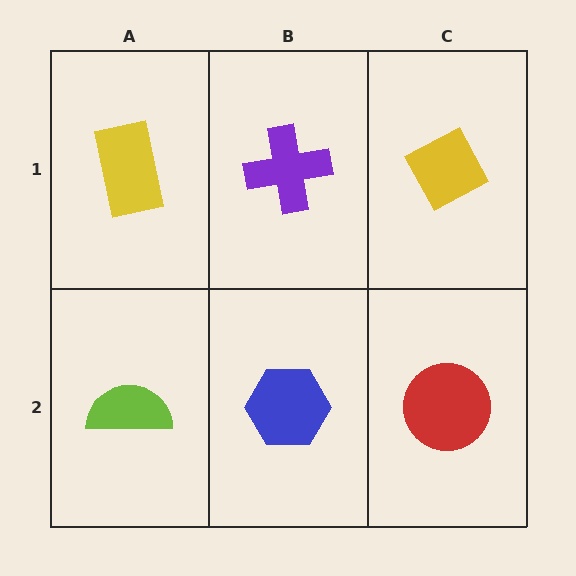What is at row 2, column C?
A red circle.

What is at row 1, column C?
A yellow diamond.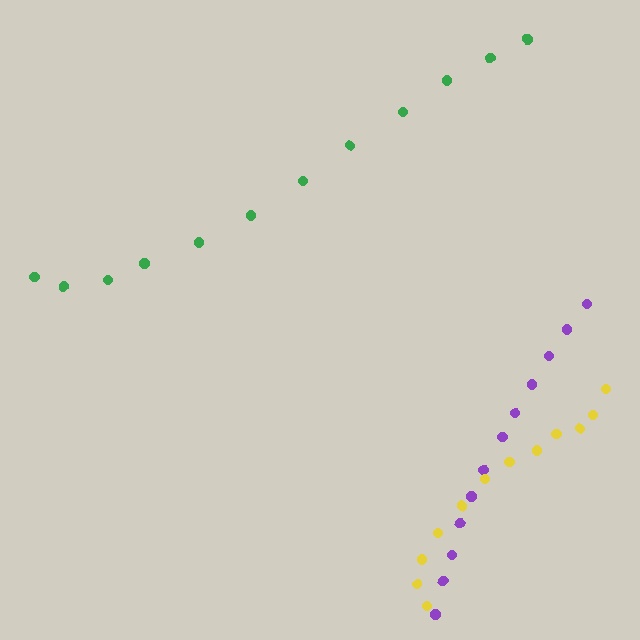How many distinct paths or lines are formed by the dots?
There are 3 distinct paths.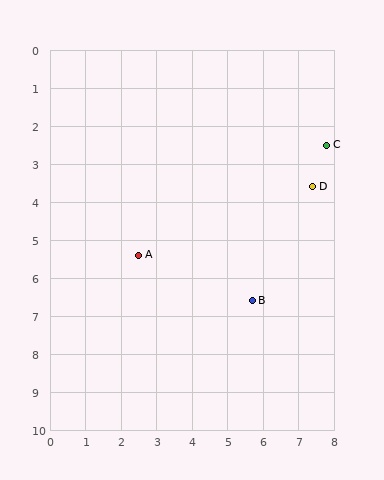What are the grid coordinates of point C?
Point C is at approximately (7.8, 2.5).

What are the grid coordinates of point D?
Point D is at approximately (7.4, 3.6).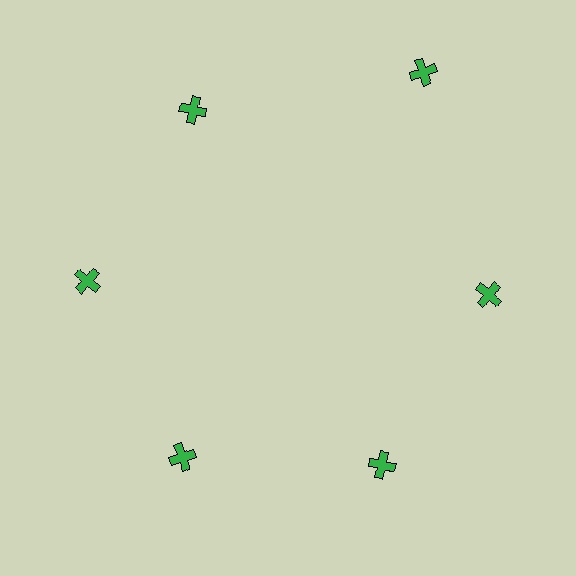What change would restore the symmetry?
The symmetry would be restored by moving it inward, back onto the ring so that all 6 crosses sit at equal angles and equal distance from the center.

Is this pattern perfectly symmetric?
No. The 6 green crosses are arranged in a ring, but one element near the 1 o'clock position is pushed outward from the center, breaking the 6-fold rotational symmetry.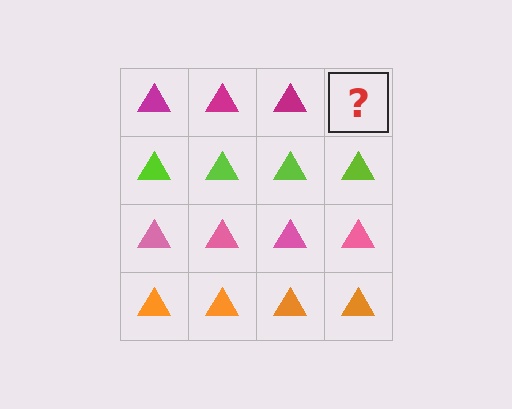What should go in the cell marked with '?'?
The missing cell should contain a magenta triangle.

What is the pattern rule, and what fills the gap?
The rule is that each row has a consistent color. The gap should be filled with a magenta triangle.